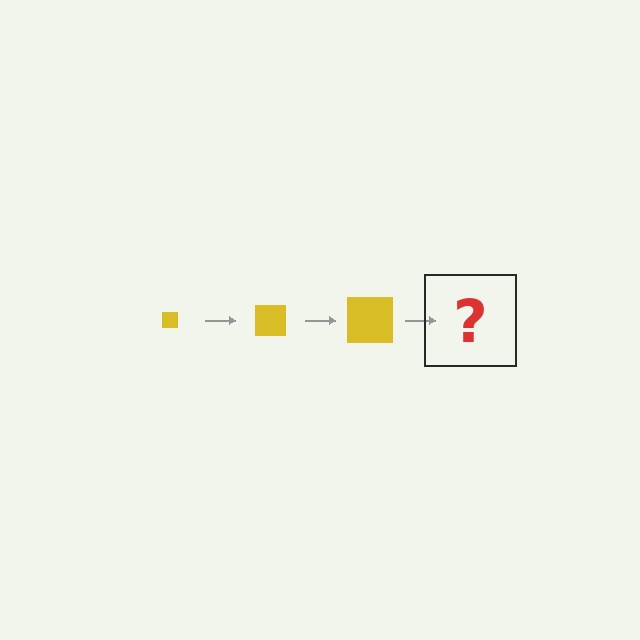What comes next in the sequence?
The next element should be a yellow square, larger than the previous one.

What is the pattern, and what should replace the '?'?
The pattern is that the square gets progressively larger each step. The '?' should be a yellow square, larger than the previous one.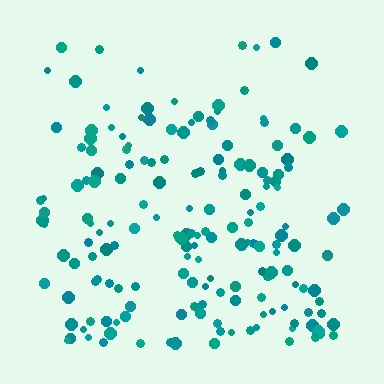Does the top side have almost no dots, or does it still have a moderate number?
Still a moderate number, just noticeably fewer than the bottom.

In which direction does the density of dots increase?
From top to bottom, with the bottom side densest.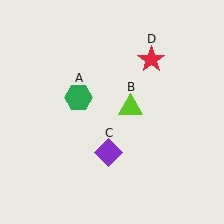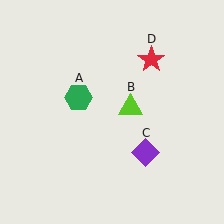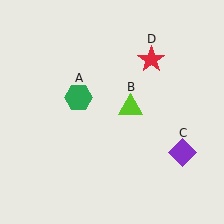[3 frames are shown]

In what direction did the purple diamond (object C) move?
The purple diamond (object C) moved right.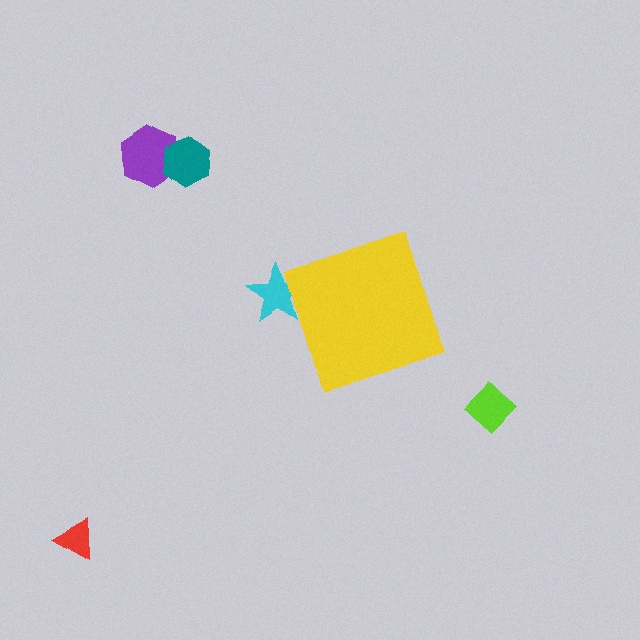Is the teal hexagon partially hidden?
No, the teal hexagon is fully visible.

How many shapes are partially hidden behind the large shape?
1 shape is partially hidden.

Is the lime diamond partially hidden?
No, the lime diamond is fully visible.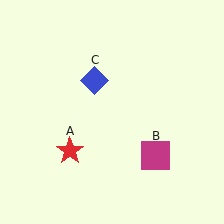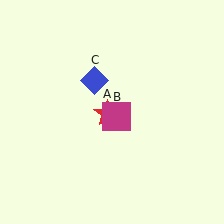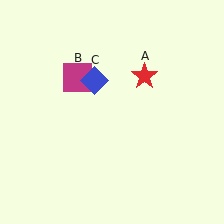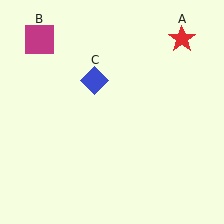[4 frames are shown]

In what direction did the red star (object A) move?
The red star (object A) moved up and to the right.